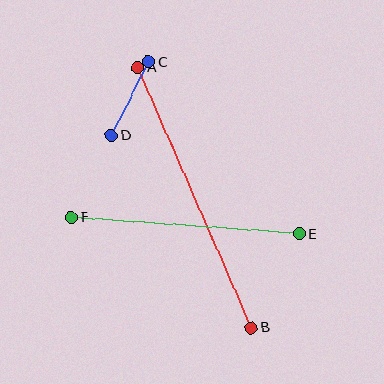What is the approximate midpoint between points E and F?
The midpoint is at approximately (185, 226) pixels.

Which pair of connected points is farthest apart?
Points A and B are farthest apart.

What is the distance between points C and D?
The distance is approximately 83 pixels.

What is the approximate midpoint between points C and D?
The midpoint is at approximately (130, 99) pixels.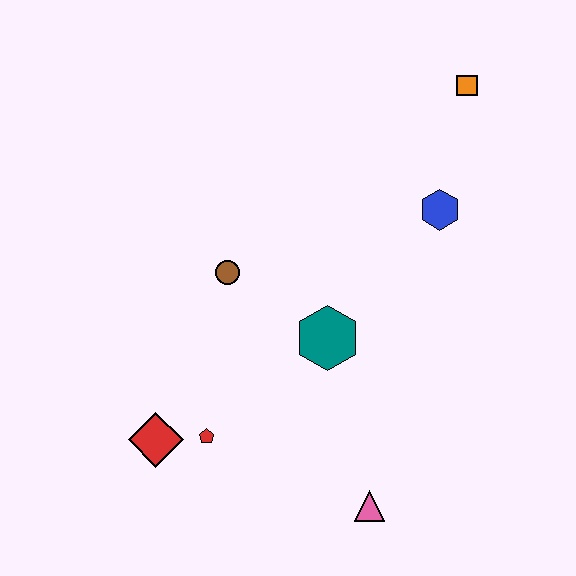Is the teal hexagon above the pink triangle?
Yes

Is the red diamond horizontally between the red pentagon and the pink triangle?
No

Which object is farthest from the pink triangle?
The orange square is farthest from the pink triangle.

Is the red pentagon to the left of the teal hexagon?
Yes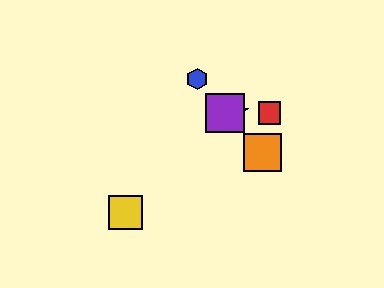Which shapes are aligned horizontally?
The red square, the green star, the purple square are aligned horizontally.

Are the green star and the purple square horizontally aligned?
Yes, both are at y≈113.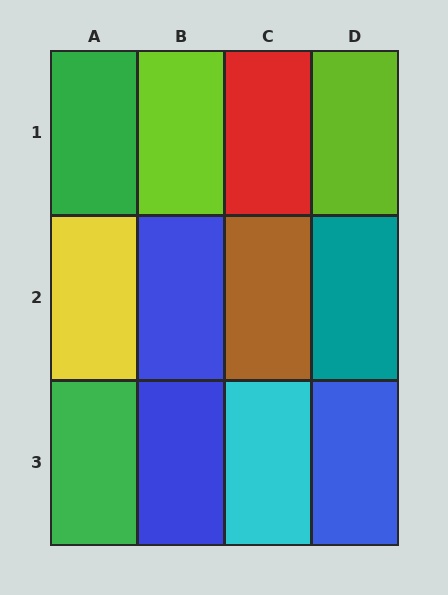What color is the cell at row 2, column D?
Teal.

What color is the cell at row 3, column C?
Cyan.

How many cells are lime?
2 cells are lime.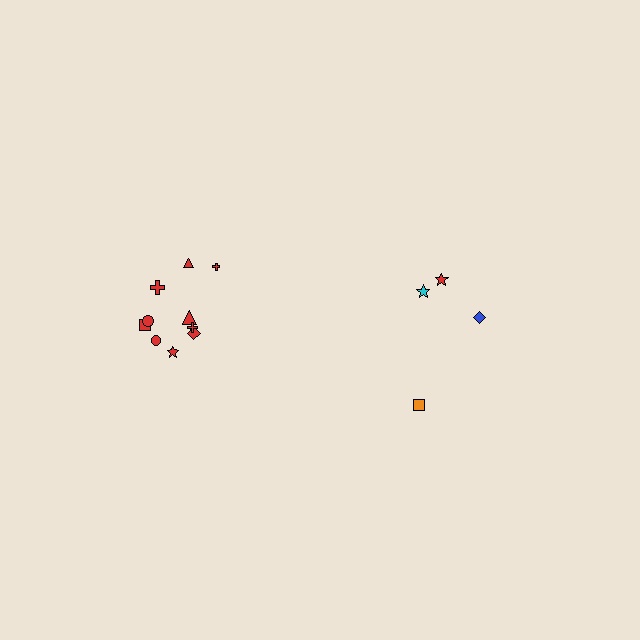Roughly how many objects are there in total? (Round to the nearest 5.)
Roughly 15 objects in total.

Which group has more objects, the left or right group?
The left group.